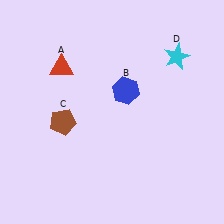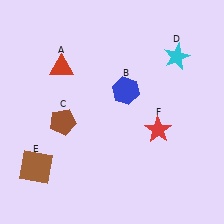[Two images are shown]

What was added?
A brown square (E), a red star (F) were added in Image 2.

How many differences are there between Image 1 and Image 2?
There are 2 differences between the two images.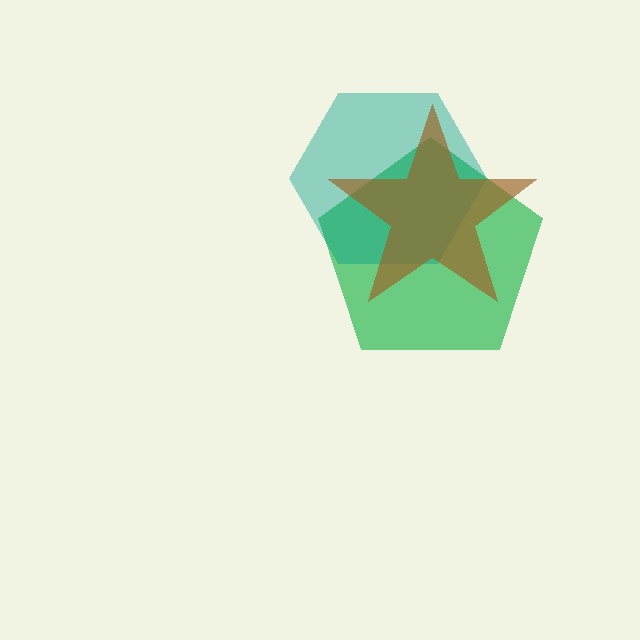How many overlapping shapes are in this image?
There are 3 overlapping shapes in the image.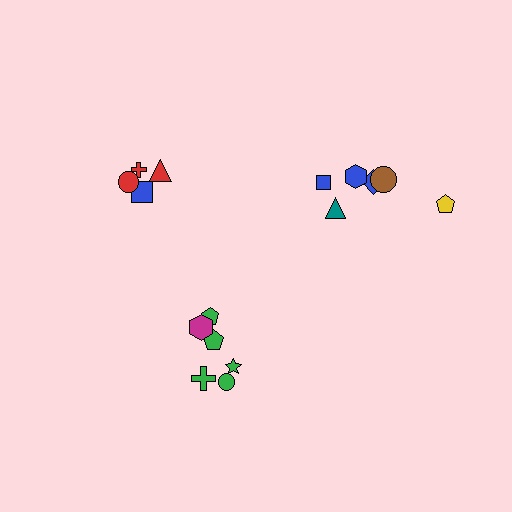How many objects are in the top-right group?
There are 6 objects.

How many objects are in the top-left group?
There are 4 objects.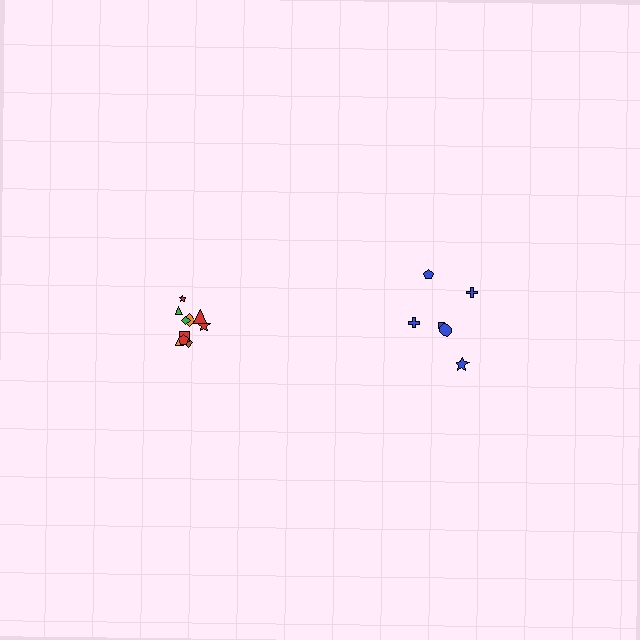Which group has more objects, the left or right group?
The left group.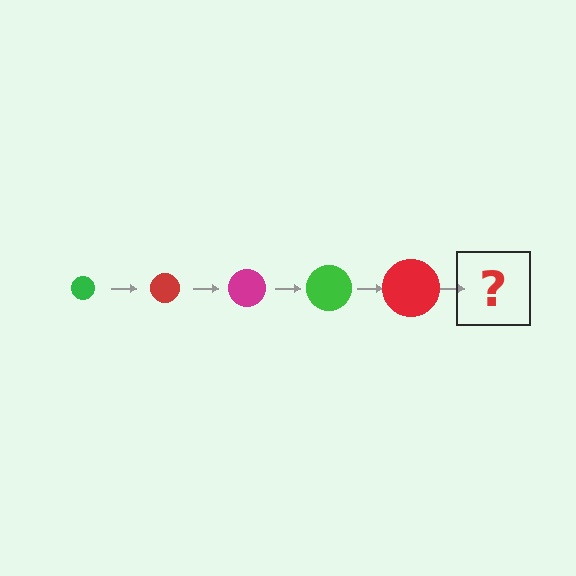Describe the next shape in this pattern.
It should be a magenta circle, larger than the previous one.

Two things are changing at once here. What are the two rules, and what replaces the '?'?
The two rules are that the circle grows larger each step and the color cycles through green, red, and magenta. The '?' should be a magenta circle, larger than the previous one.